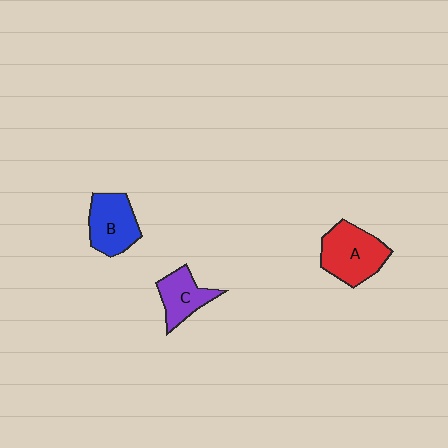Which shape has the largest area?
Shape A (red).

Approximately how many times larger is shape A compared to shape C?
Approximately 1.5 times.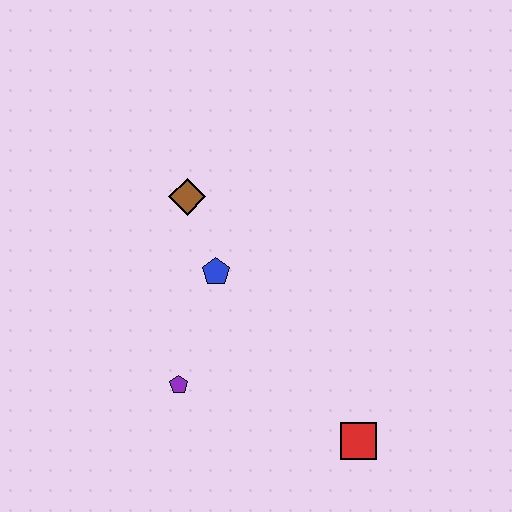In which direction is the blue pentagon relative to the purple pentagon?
The blue pentagon is above the purple pentagon.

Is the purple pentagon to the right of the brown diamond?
No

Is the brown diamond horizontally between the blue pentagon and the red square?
No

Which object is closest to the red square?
The purple pentagon is closest to the red square.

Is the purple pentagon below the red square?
No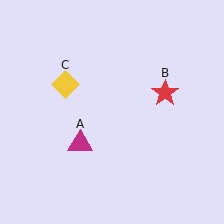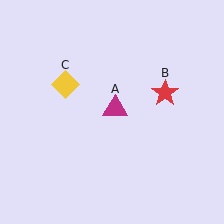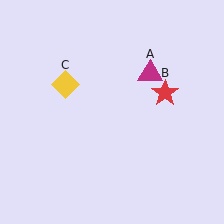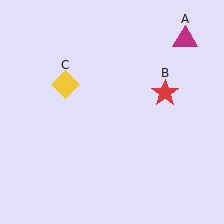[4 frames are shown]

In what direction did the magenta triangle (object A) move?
The magenta triangle (object A) moved up and to the right.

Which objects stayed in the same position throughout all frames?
Red star (object B) and yellow diamond (object C) remained stationary.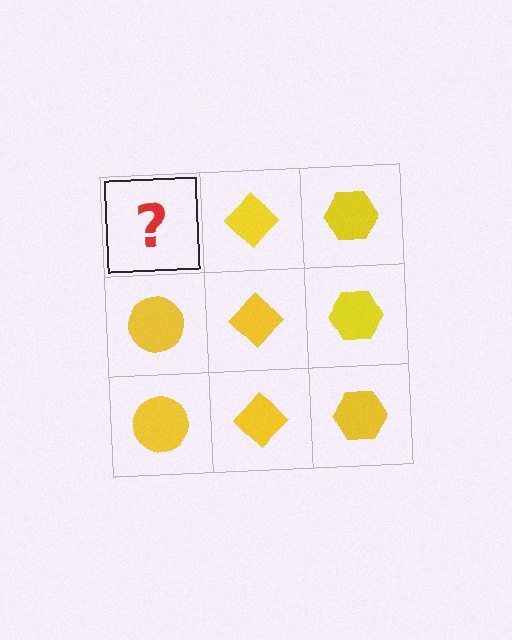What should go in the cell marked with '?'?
The missing cell should contain a yellow circle.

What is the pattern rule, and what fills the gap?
The rule is that each column has a consistent shape. The gap should be filled with a yellow circle.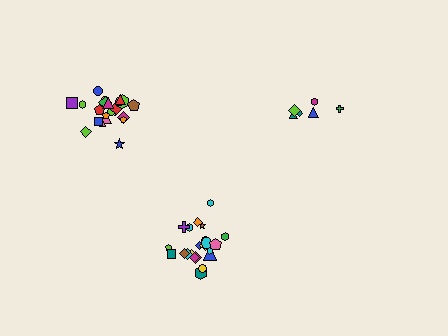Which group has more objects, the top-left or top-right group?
The top-left group.